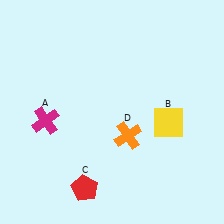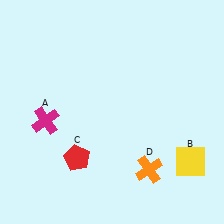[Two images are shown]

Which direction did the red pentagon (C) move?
The red pentagon (C) moved up.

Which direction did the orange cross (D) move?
The orange cross (D) moved down.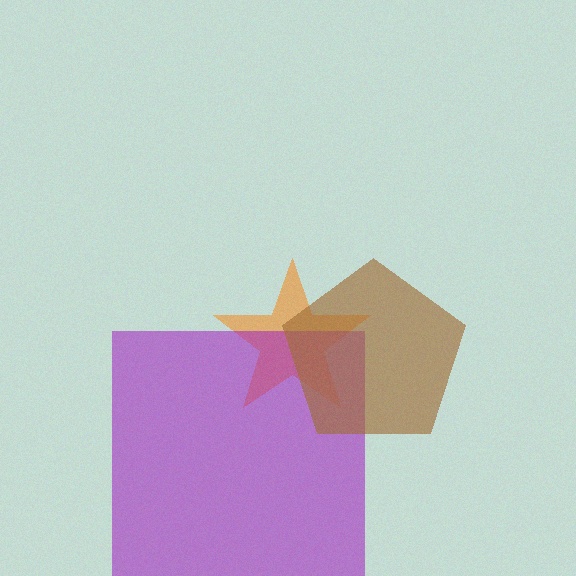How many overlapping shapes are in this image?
There are 3 overlapping shapes in the image.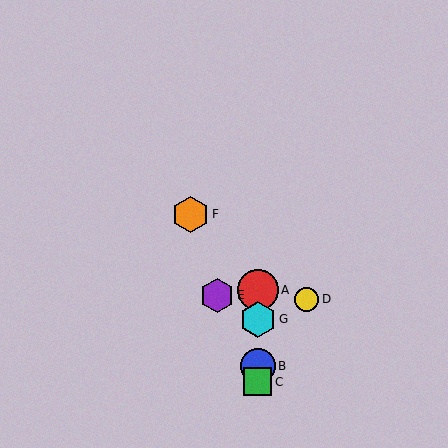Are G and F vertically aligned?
No, G is at x≈258 and F is at x≈191.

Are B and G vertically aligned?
Yes, both are at x≈258.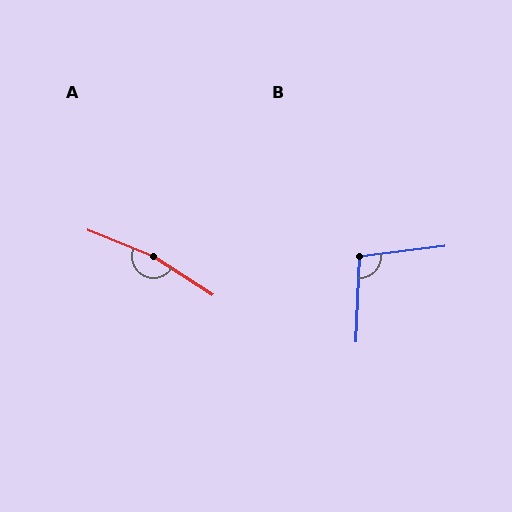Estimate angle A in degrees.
Approximately 169 degrees.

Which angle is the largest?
A, at approximately 169 degrees.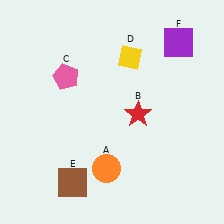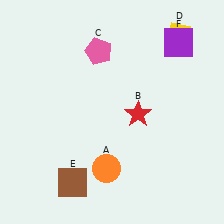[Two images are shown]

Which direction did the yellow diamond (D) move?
The yellow diamond (D) moved right.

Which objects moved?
The objects that moved are: the pink pentagon (C), the yellow diamond (D).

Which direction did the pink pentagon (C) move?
The pink pentagon (C) moved right.